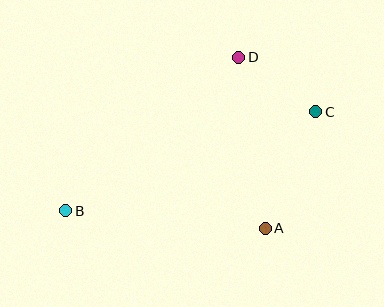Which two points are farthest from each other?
Points B and C are farthest from each other.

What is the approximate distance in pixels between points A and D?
The distance between A and D is approximately 173 pixels.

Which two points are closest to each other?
Points C and D are closest to each other.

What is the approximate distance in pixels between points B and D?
The distance between B and D is approximately 231 pixels.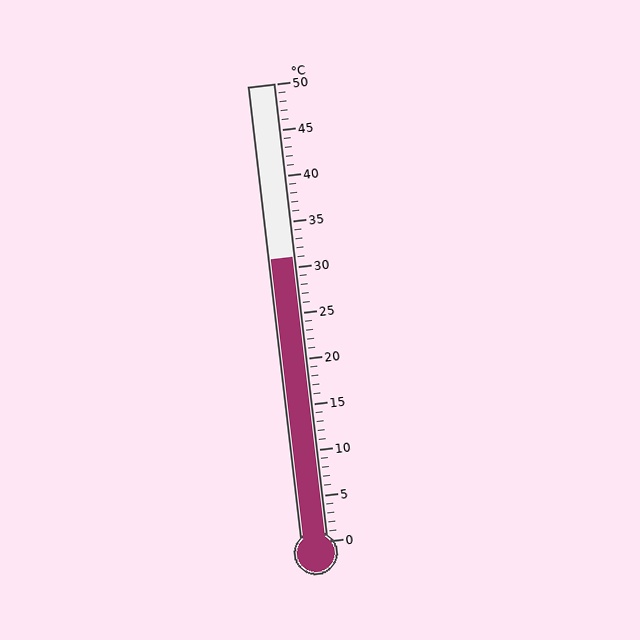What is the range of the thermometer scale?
The thermometer scale ranges from 0°C to 50°C.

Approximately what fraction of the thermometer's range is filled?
The thermometer is filled to approximately 60% of its range.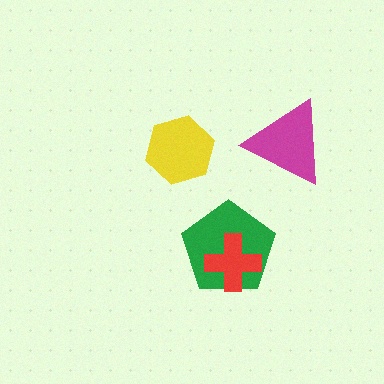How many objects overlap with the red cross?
1 object overlaps with the red cross.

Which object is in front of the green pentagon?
The red cross is in front of the green pentagon.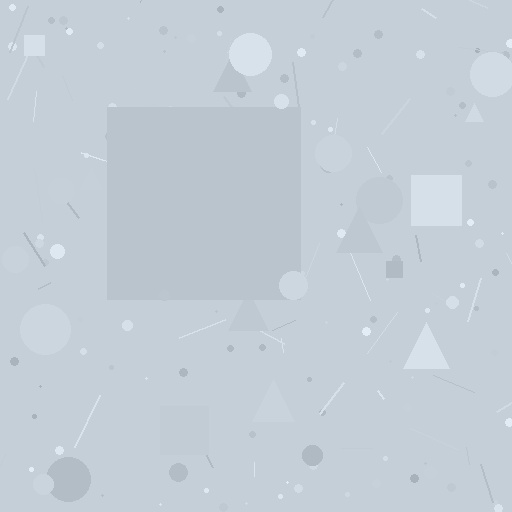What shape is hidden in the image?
A square is hidden in the image.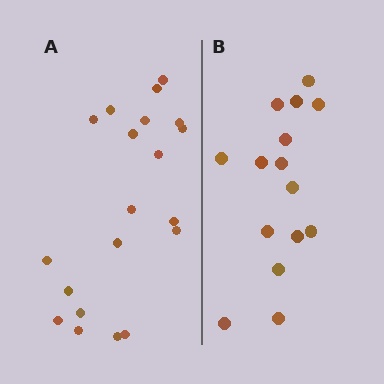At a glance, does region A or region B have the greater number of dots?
Region A (the left region) has more dots.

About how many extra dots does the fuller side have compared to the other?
Region A has about 5 more dots than region B.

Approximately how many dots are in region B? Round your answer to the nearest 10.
About 20 dots. (The exact count is 15, which rounds to 20.)